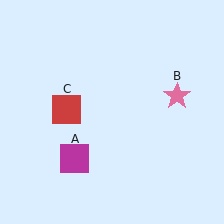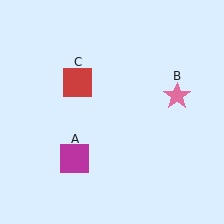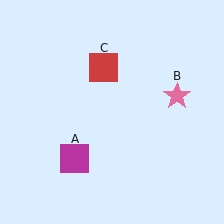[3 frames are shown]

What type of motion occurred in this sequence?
The red square (object C) rotated clockwise around the center of the scene.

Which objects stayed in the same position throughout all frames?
Magenta square (object A) and pink star (object B) remained stationary.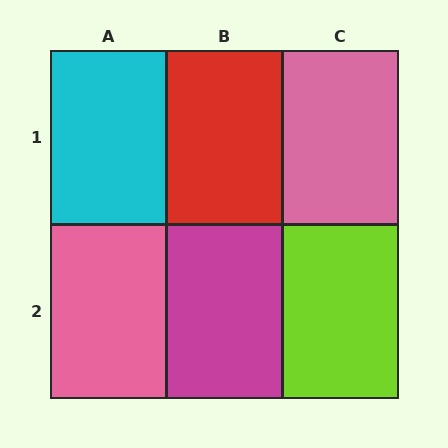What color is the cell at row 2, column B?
Magenta.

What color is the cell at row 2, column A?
Pink.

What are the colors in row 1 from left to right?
Cyan, red, pink.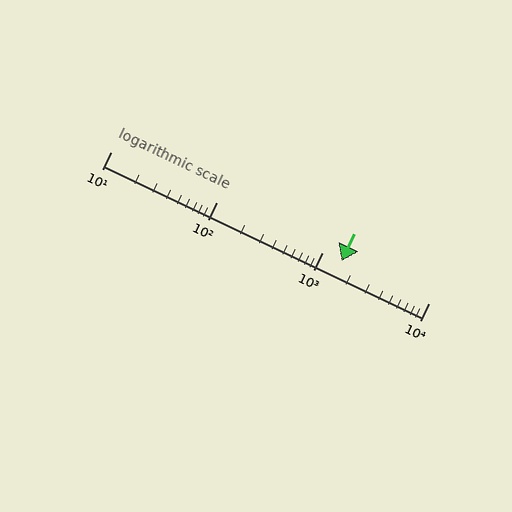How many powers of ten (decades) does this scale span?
The scale spans 3 decades, from 10 to 10000.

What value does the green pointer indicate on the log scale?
The pointer indicates approximately 1500.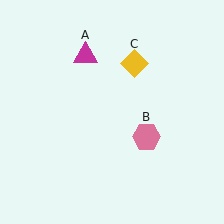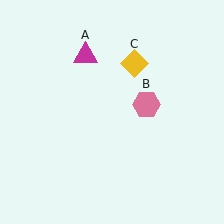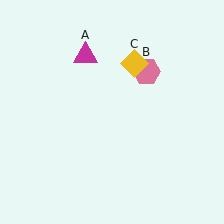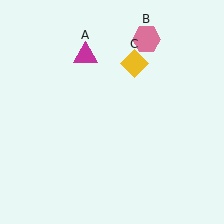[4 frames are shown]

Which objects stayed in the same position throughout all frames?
Magenta triangle (object A) and yellow diamond (object C) remained stationary.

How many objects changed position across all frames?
1 object changed position: pink hexagon (object B).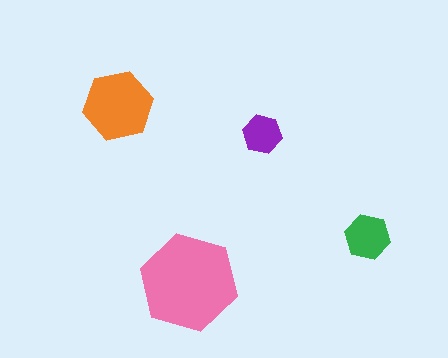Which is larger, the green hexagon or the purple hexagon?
The green one.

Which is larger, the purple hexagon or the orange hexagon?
The orange one.